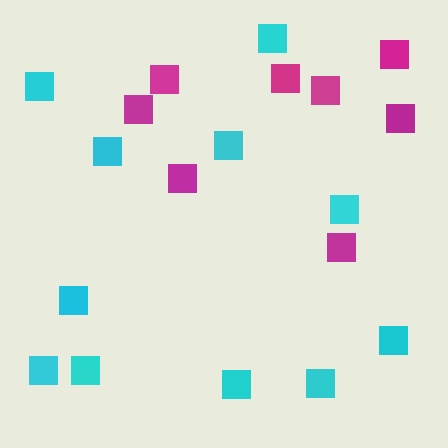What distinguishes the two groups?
There are 2 groups: one group of magenta squares (8) and one group of cyan squares (11).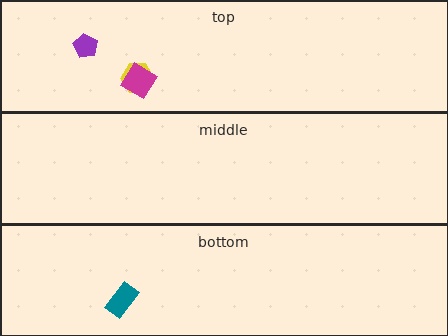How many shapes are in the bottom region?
1.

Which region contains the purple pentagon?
The top region.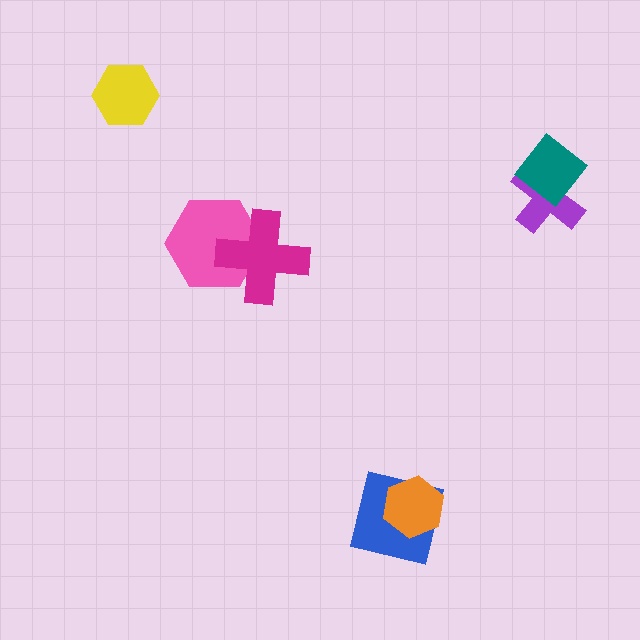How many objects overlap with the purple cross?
1 object overlaps with the purple cross.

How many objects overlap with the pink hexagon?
1 object overlaps with the pink hexagon.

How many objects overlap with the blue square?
1 object overlaps with the blue square.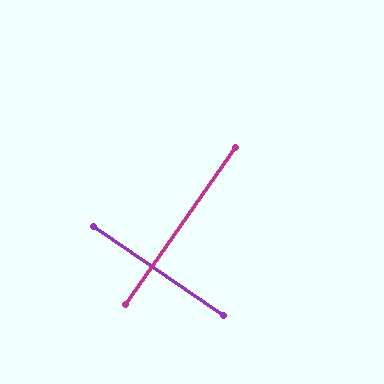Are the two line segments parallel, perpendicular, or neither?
Perpendicular — they meet at approximately 89°.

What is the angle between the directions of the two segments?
Approximately 89 degrees.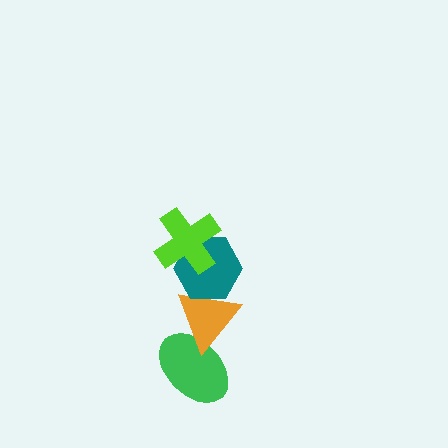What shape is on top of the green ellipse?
The orange triangle is on top of the green ellipse.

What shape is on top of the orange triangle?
The teal hexagon is on top of the orange triangle.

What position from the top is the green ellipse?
The green ellipse is 4th from the top.